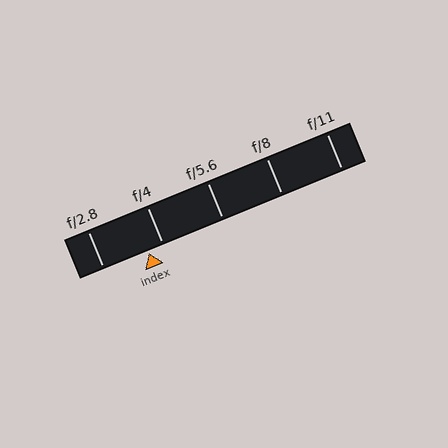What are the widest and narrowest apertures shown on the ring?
The widest aperture shown is f/2.8 and the narrowest is f/11.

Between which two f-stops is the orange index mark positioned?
The index mark is between f/2.8 and f/4.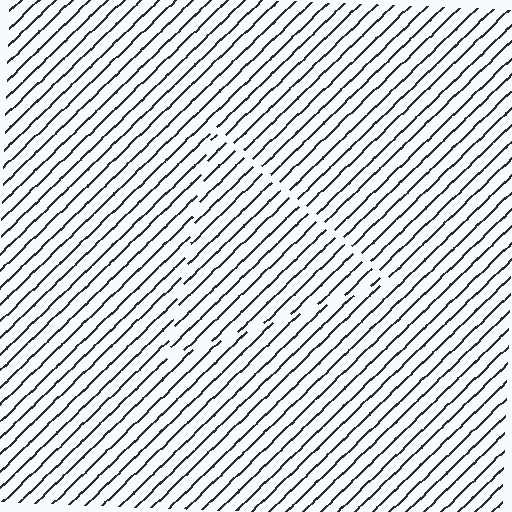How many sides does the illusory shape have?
3 sides — the line-ends trace a triangle.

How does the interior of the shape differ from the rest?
The interior of the shape contains the same grating, shifted by half a period — the contour is defined by the phase discontinuity where line-ends from the inner and outer gratings abut.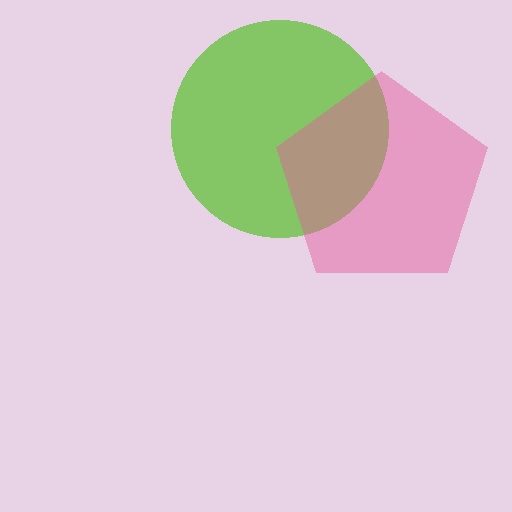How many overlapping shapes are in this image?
There are 2 overlapping shapes in the image.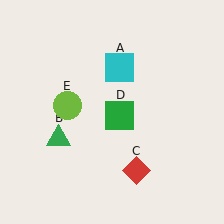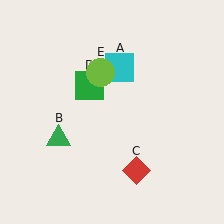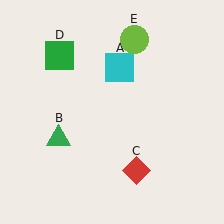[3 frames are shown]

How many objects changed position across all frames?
2 objects changed position: green square (object D), lime circle (object E).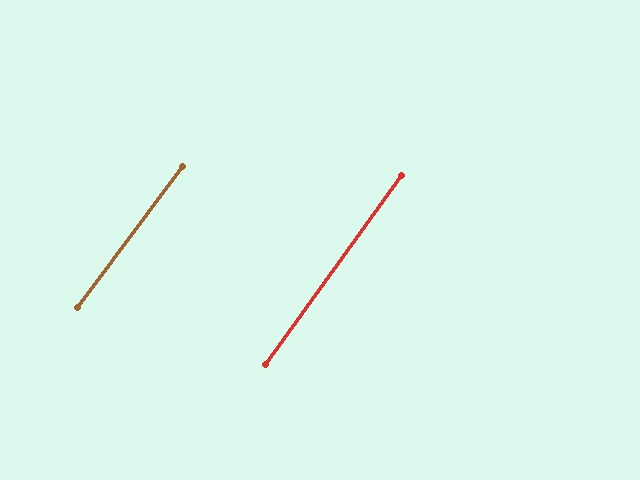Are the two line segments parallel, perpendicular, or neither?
Parallel — their directions differ by only 1.2°.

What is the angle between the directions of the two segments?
Approximately 1 degree.